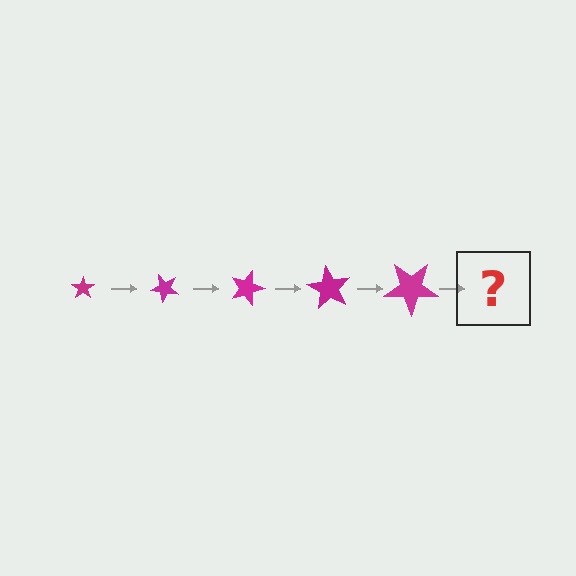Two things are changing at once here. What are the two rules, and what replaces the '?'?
The two rules are that the star grows larger each step and it rotates 45 degrees each step. The '?' should be a star, larger than the previous one and rotated 225 degrees from the start.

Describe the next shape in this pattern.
It should be a star, larger than the previous one and rotated 225 degrees from the start.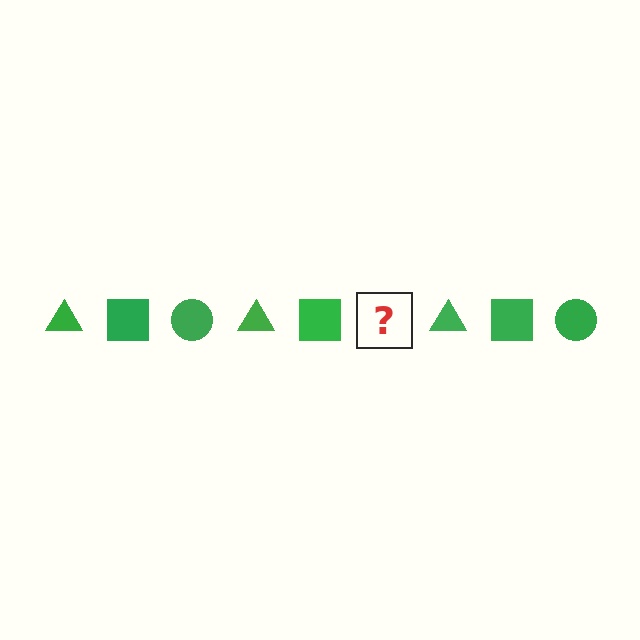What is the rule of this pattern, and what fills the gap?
The rule is that the pattern cycles through triangle, square, circle shapes in green. The gap should be filled with a green circle.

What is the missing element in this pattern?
The missing element is a green circle.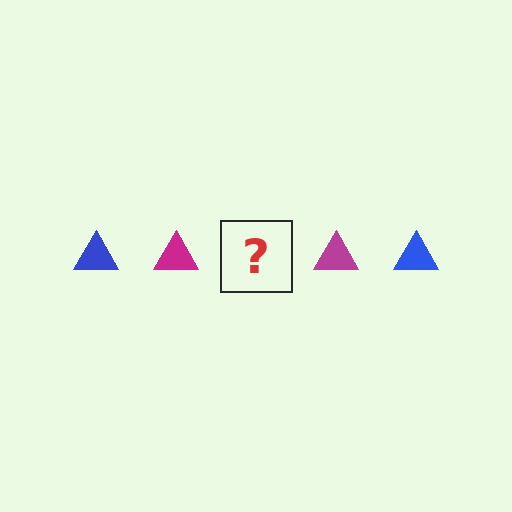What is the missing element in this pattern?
The missing element is a blue triangle.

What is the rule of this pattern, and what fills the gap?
The rule is that the pattern cycles through blue, magenta triangles. The gap should be filled with a blue triangle.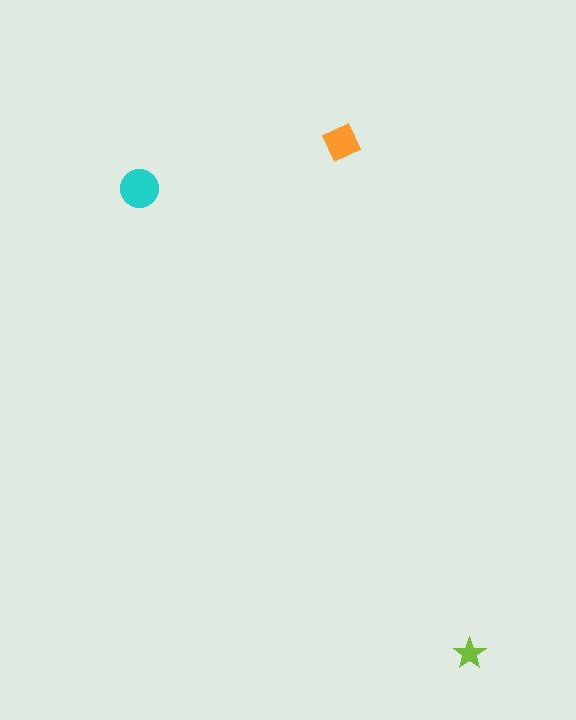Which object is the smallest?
The lime star.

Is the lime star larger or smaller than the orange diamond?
Smaller.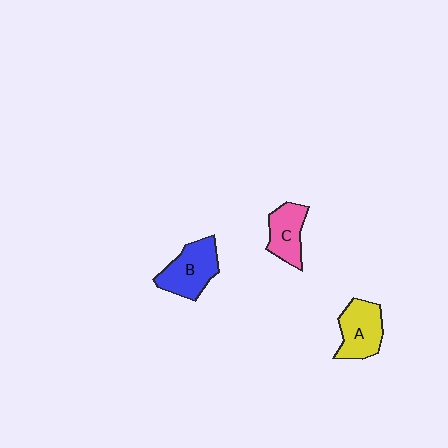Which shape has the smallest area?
Shape C (pink).